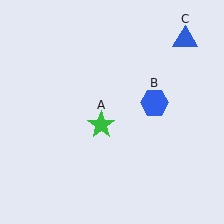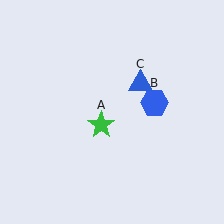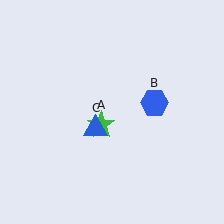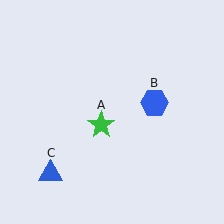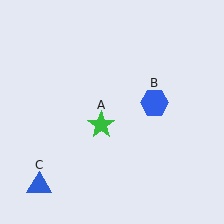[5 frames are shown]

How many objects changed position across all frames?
1 object changed position: blue triangle (object C).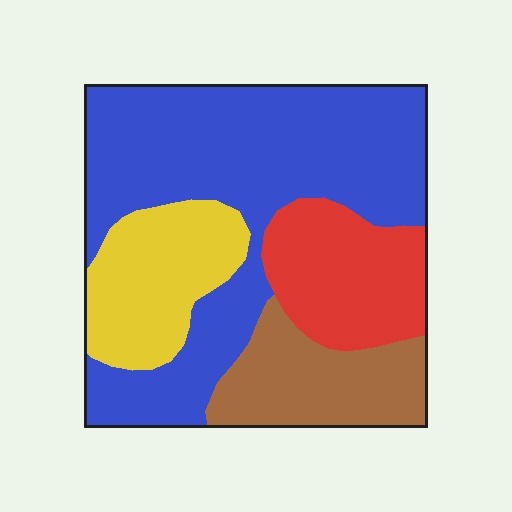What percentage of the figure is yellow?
Yellow covers about 15% of the figure.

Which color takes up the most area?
Blue, at roughly 50%.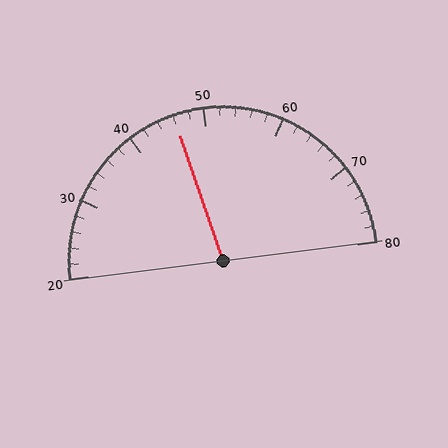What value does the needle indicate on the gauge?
The needle indicates approximately 46.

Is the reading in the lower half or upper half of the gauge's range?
The reading is in the lower half of the range (20 to 80).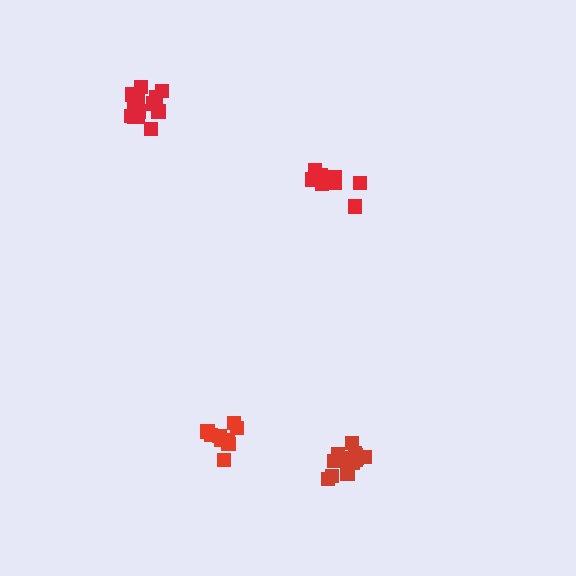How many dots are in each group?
Group 1: 13 dots, Group 2: 9 dots, Group 3: 9 dots, Group 4: 14 dots (45 total).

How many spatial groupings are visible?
There are 4 spatial groupings.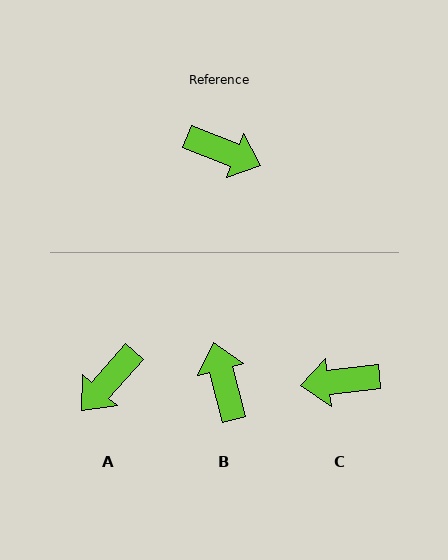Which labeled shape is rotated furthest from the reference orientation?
C, about 152 degrees away.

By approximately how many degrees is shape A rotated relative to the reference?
Approximately 110 degrees clockwise.